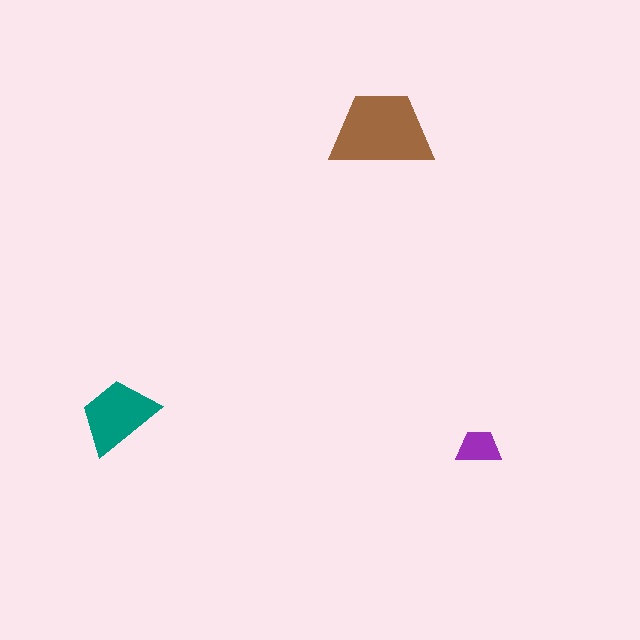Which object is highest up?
The brown trapezoid is topmost.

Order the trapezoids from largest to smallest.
the brown one, the teal one, the purple one.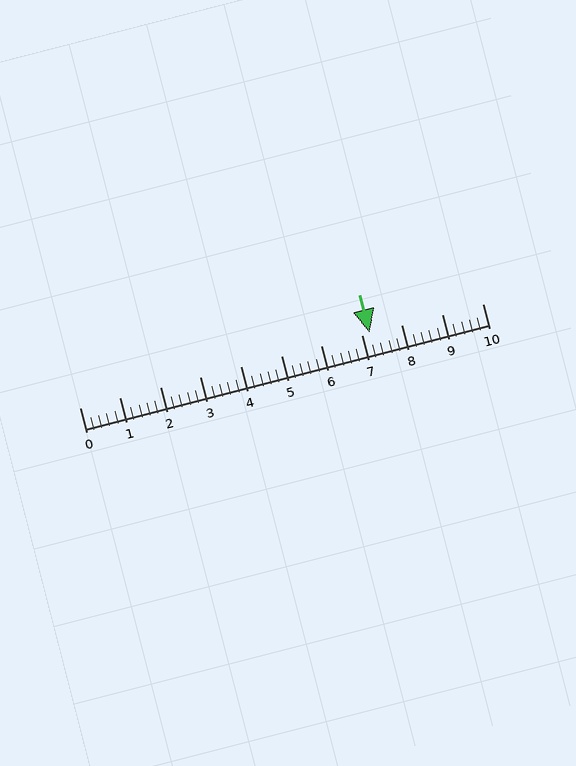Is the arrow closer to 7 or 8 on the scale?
The arrow is closer to 7.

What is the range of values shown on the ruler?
The ruler shows values from 0 to 10.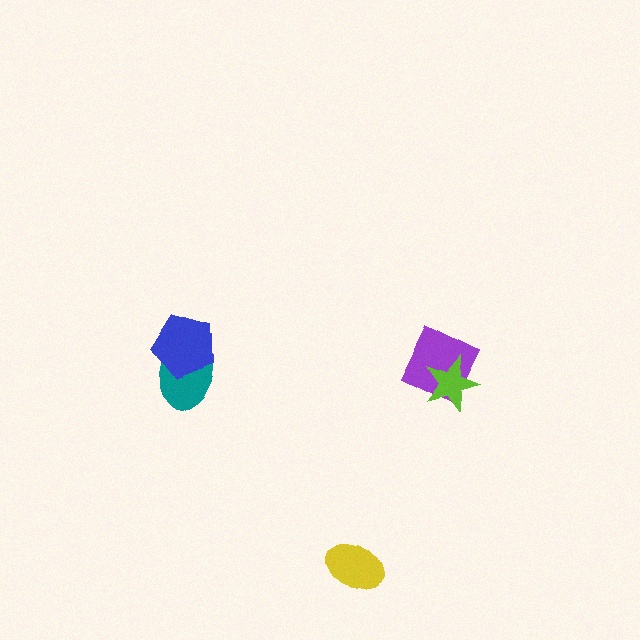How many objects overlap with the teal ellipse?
1 object overlaps with the teal ellipse.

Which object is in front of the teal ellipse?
The blue pentagon is in front of the teal ellipse.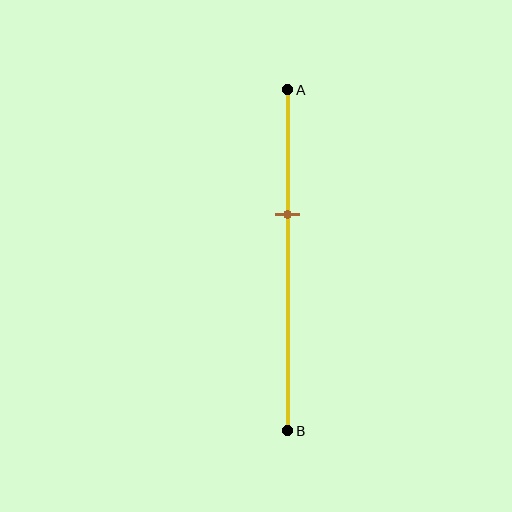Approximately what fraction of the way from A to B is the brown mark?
The brown mark is approximately 35% of the way from A to B.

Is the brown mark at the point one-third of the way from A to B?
No, the mark is at about 35% from A, not at the 33% one-third point.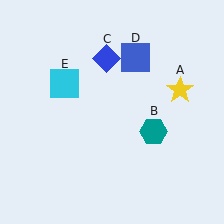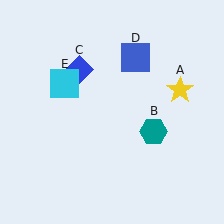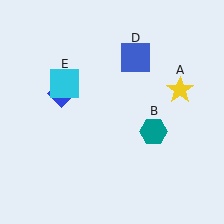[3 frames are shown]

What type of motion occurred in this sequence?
The blue diamond (object C) rotated counterclockwise around the center of the scene.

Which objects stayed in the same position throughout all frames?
Yellow star (object A) and teal hexagon (object B) and blue square (object D) and cyan square (object E) remained stationary.